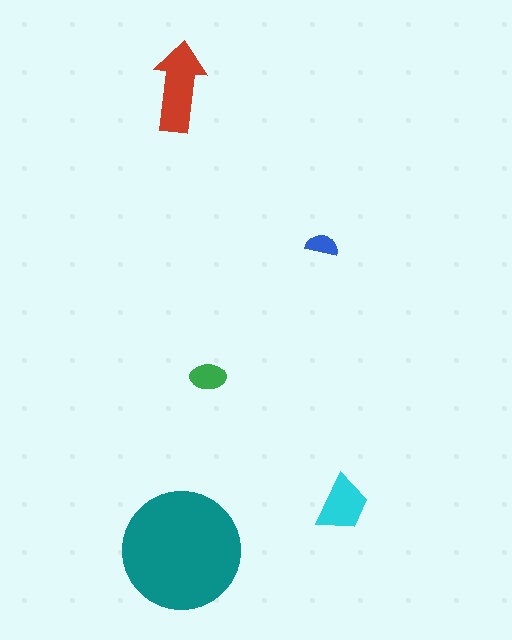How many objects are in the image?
There are 5 objects in the image.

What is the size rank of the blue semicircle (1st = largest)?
5th.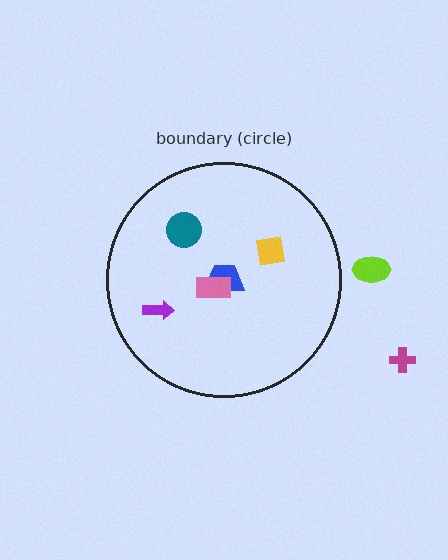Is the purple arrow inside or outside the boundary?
Inside.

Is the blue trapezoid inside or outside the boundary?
Inside.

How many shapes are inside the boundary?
5 inside, 2 outside.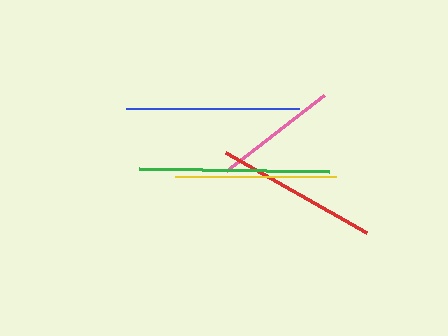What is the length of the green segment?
The green segment is approximately 190 pixels long.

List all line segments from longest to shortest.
From longest to shortest: green, blue, red, yellow, pink.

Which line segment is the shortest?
The pink line is the shortest at approximately 123 pixels.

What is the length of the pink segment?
The pink segment is approximately 123 pixels long.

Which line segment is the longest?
The green line is the longest at approximately 190 pixels.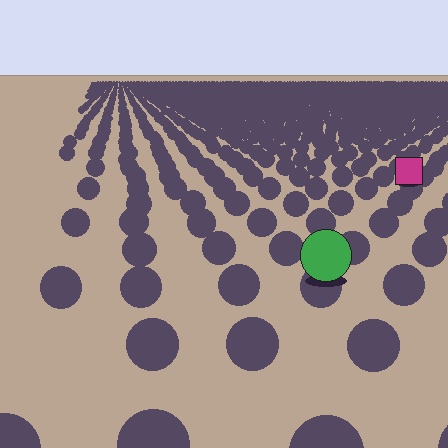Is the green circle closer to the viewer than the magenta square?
Yes. The green circle is closer — you can tell from the texture gradient: the ground texture is coarser near it.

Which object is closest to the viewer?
The green circle is closest. The texture marks near it are larger and more spread out.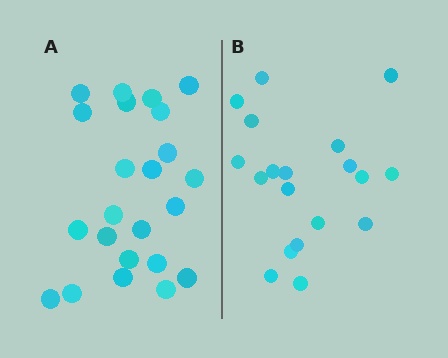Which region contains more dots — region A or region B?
Region A (the left region) has more dots.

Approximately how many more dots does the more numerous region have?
Region A has about 4 more dots than region B.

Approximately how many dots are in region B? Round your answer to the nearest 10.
About 20 dots. (The exact count is 19, which rounds to 20.)